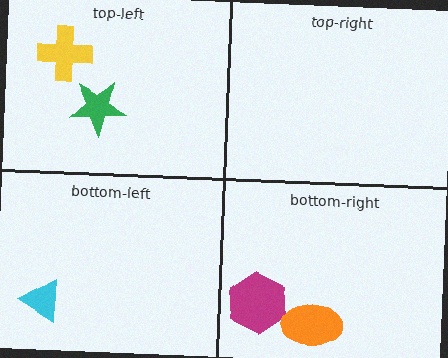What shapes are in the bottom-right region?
The magenta hexagon, the orange ellipse.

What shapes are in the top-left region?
The green star, the yellow cross.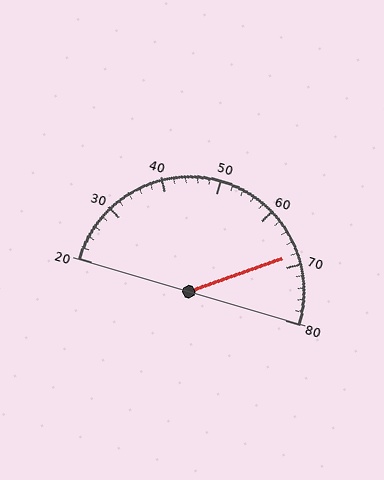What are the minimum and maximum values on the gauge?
The gauge ranges from 20 to 80.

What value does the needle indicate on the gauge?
The needle indicates approximately 68.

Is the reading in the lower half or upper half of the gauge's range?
The reading is in the upper half of the range (20 to 80).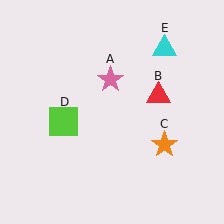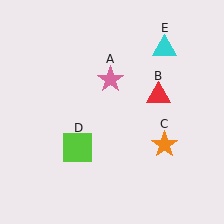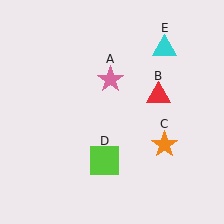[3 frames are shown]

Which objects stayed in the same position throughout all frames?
Pink star (object A) and red triangle (object B) and orange star (object C) and cyan triangle (object E) remained stationary.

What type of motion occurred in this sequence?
The lime square (object D) rotated counterclockwise around the center of the scene.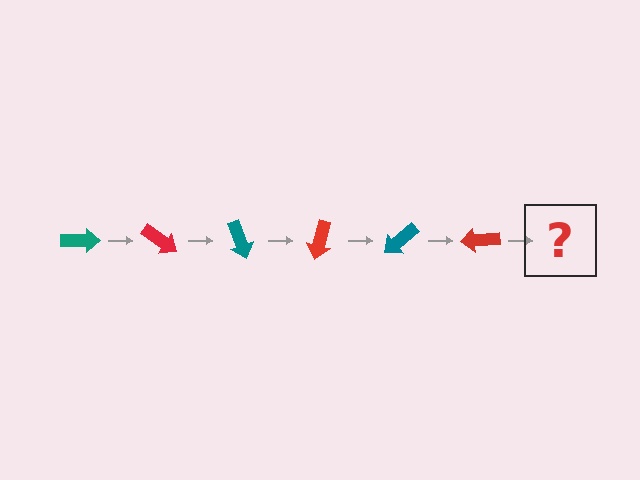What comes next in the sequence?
The next element should be a teal arrow, rotated 210 degrees from the start.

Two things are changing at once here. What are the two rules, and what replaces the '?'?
The two rules are that it rotates 35 degrees each step and the color cycles through teal and red. The '?' should be a teal arrow, rotated 210 degrees from the start.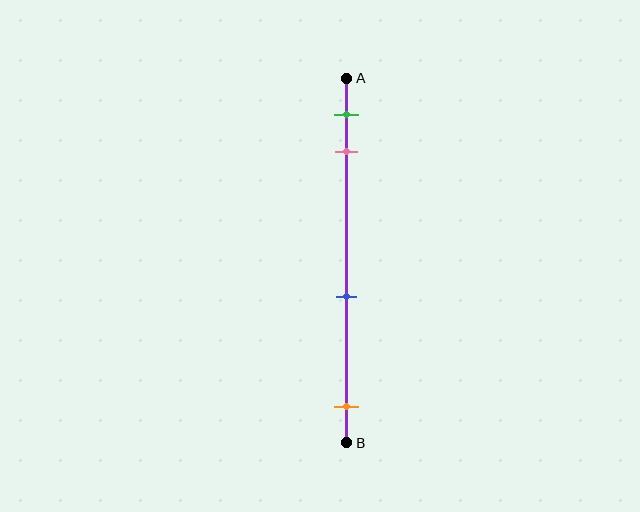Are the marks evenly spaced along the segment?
No, the marks are not evenly spaced.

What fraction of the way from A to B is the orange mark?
The orange mark is approximately 90% (0.9) of the way from A to B.